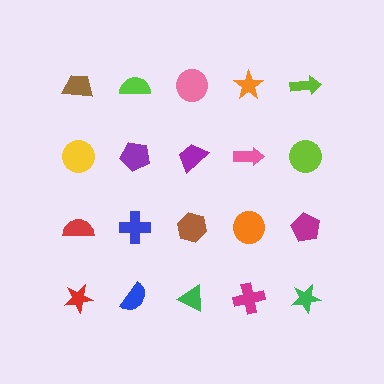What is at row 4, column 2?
A blue semicircle.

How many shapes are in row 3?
5 shapes.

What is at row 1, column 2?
A lime semicircle.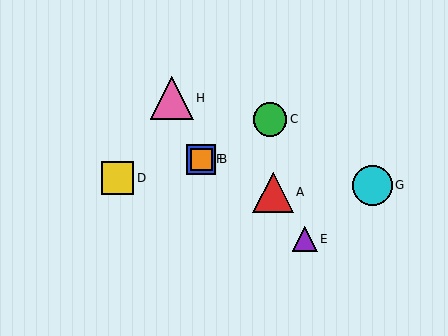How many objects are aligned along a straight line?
3 objects (B, F, H) are aligned along a straight line.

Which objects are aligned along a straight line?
Objects B, F, H are aligned along a straight line.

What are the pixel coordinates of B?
Object B is at (201, 159).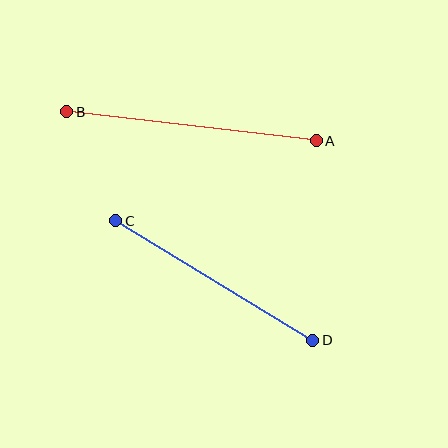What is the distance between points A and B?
The distance is approximately 251 pixels.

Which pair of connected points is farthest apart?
Points A and B are farthest apart.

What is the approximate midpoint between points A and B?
The midpoint is at approximately (192, 126) pixels.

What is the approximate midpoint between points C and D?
The midpoint is at approximately (214, 281) pixels.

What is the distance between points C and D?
The distance is approximately 231 pixels.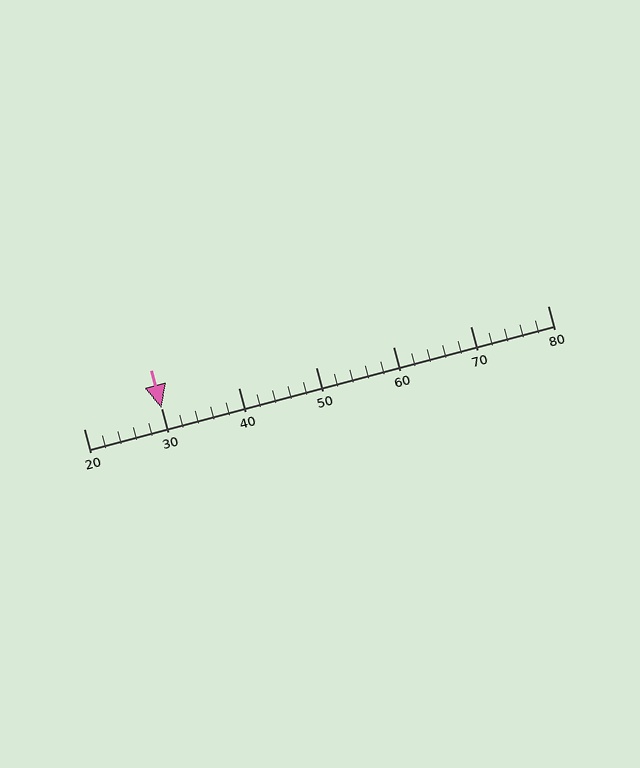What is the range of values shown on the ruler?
The ruler shows values from 20 to 80.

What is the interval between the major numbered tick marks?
The major tick marks are spaced 10 units apart.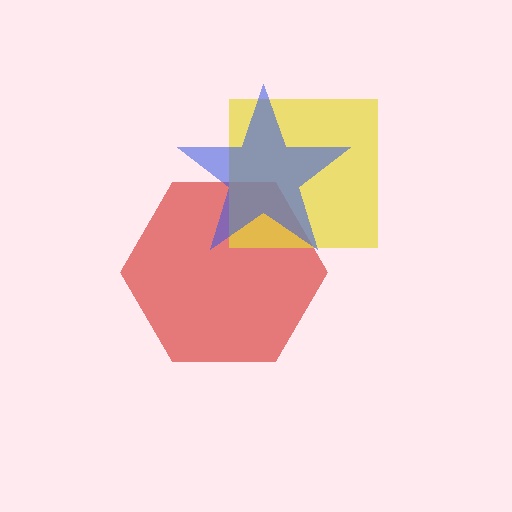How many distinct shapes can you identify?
There are 3 distinct shapes: a red hexagon, a yellow square, a blue star.